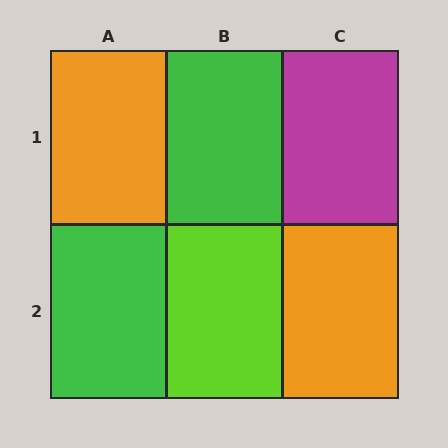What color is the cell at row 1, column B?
Green.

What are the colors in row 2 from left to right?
Green, lime, orange.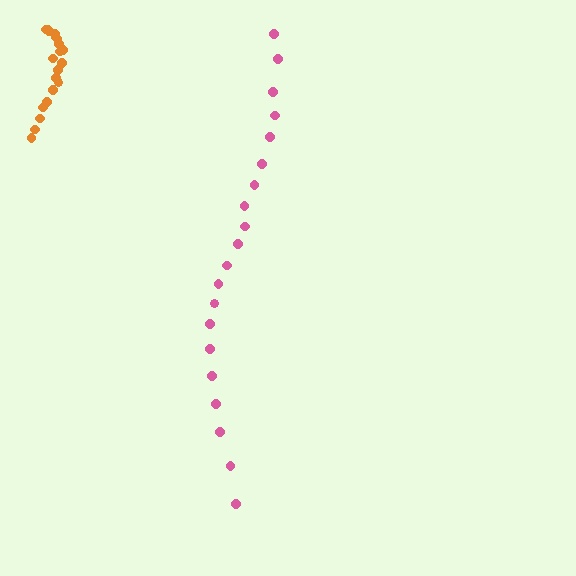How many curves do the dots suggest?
There are 2 distinct paths.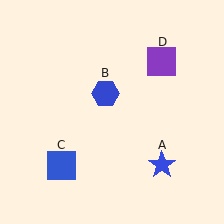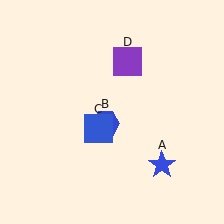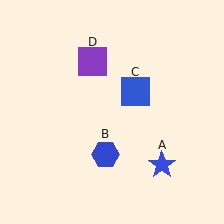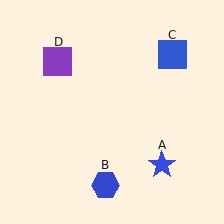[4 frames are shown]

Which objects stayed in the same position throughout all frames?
Blue star (object A) remained stationary.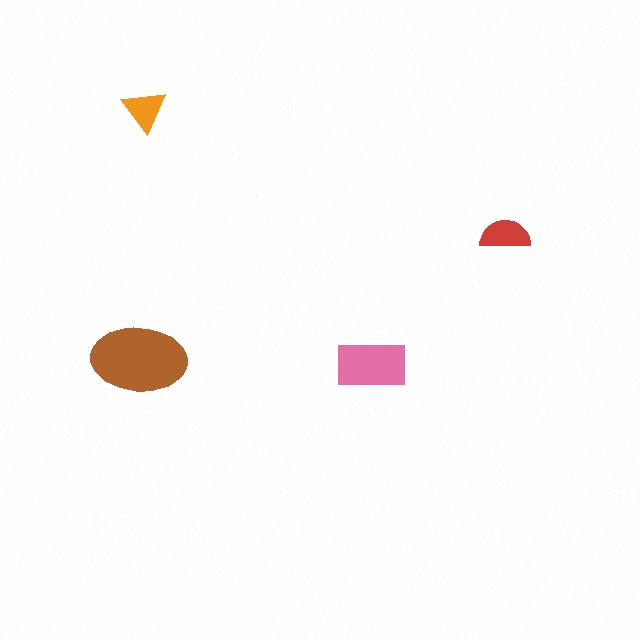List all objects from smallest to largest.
The orange triangle, the red semicircle, the pink rectangle, the brown ellipse.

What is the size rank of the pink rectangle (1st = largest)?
2nd.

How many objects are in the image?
There are 4 objects in the image.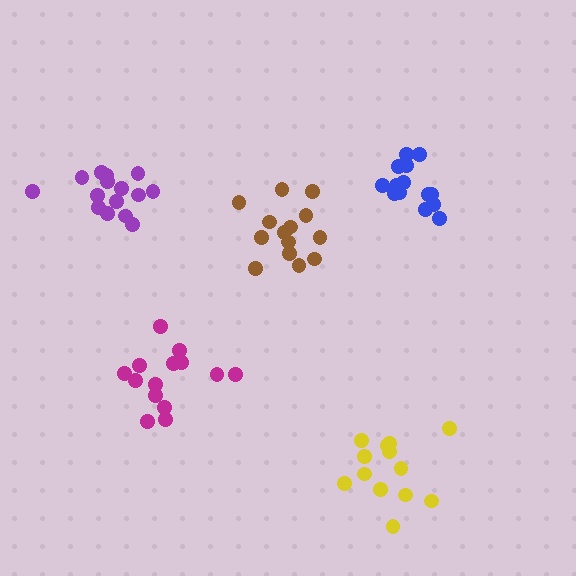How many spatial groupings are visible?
There are 5 spatial groupings.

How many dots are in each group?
Group 1: 14 dots, Group 2: 15 dots, Group 3: 14 dots, Group 4: 13 dots, Group 5: 14 dots (70 total).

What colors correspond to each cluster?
The clusters are colored: brown, purple, magenta, yellow, blue.